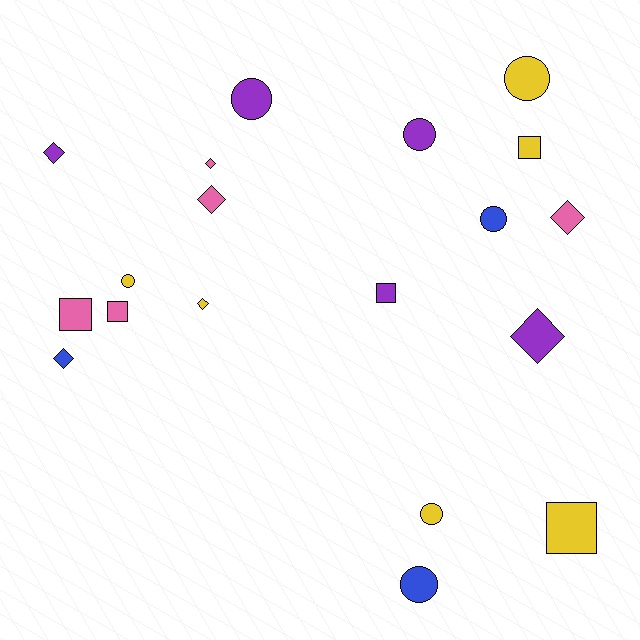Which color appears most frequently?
Yellow, with 6 objects.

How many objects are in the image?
There are 19 objects.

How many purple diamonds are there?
There are 2 purple diamonds.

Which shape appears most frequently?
Diamond, with 7 objects.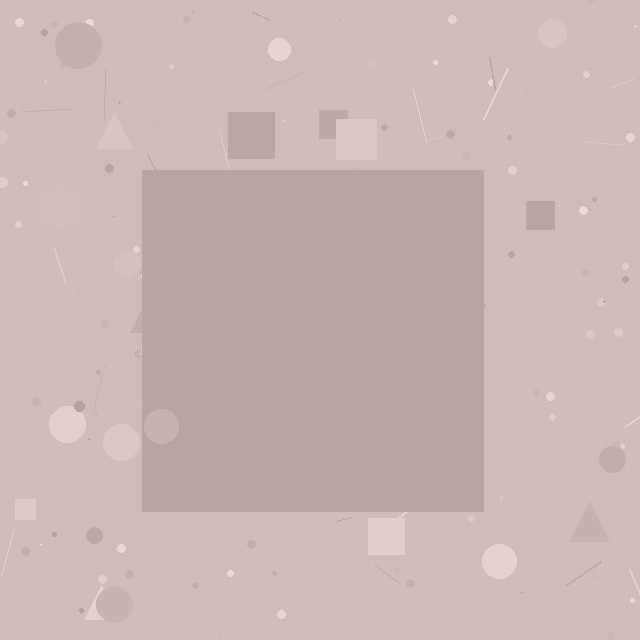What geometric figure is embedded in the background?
A square is embedded in the background.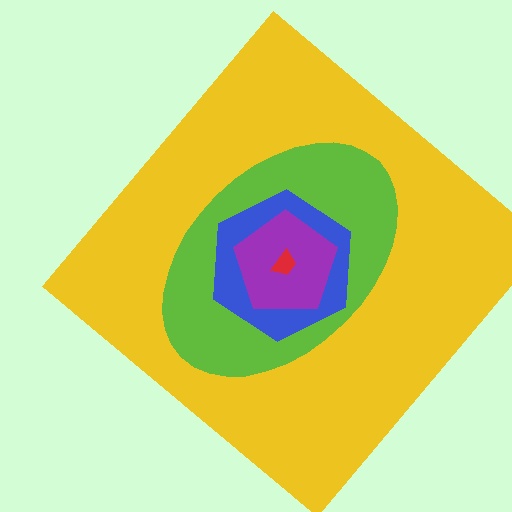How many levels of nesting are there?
5.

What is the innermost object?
The red trapezoid.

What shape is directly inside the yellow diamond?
The lime ellipse.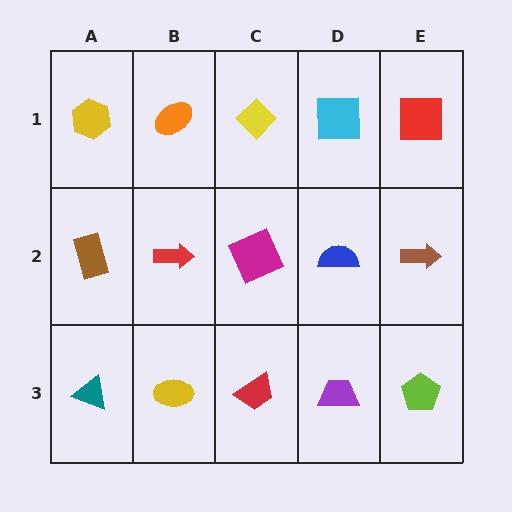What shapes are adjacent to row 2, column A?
A yellow hexagon (row 1, column A), a teal triangle (row 3, column A), a red arrow (row 2, column B).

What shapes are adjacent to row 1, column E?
A brown arrow (row 2, column E), a cyan square (row 1, column D).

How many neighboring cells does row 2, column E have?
3.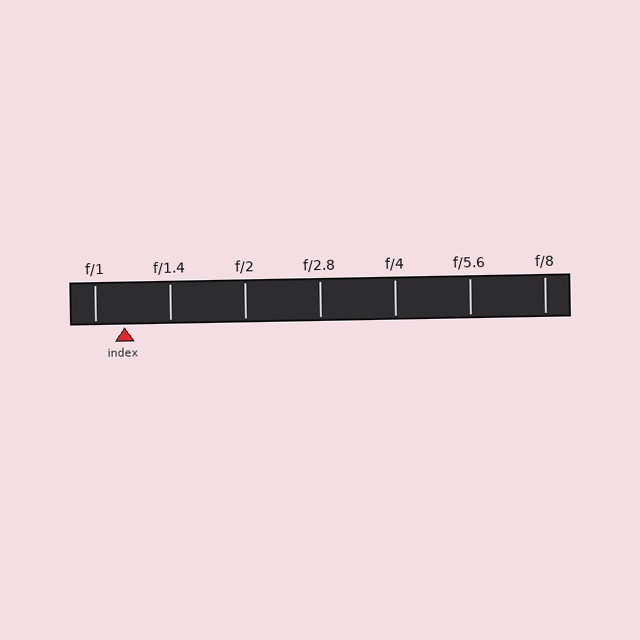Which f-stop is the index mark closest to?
The index mark is closest to f/1.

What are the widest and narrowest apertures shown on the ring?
The widest aperture shown is f/1 and the narrowest is f/8.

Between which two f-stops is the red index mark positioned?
The index mark is between f/1 and f/1.4.